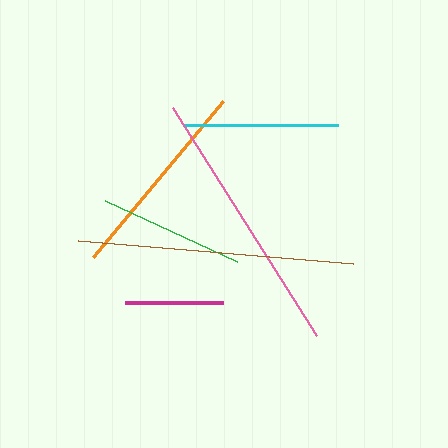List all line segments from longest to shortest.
From longest to shortest: brown, pink, orange, cyan, green, magenta.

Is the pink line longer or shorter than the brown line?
The brown line is longer than the pink line.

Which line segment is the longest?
The brown line is the longest at approximately 276 pixels.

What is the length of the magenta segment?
The magenta segment is approximately 98 pixels long.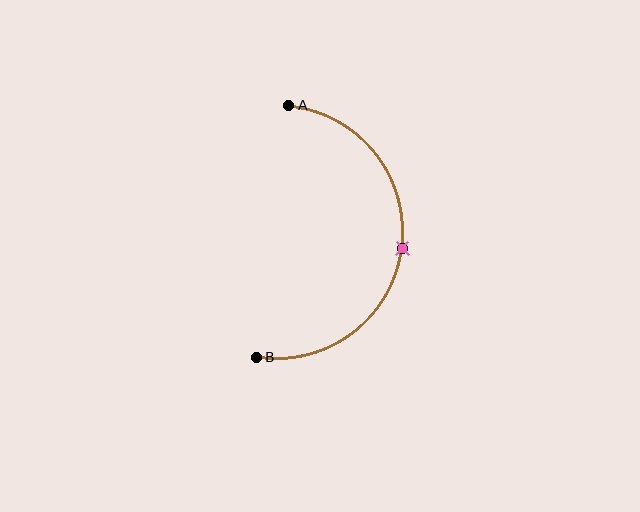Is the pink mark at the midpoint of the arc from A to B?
Yes. The pink mark lies on the arc at equal arc-length from both A and B — it is the arc midpoint.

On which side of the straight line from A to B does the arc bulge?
The arc bulges to the right of the straight line connecting A and B.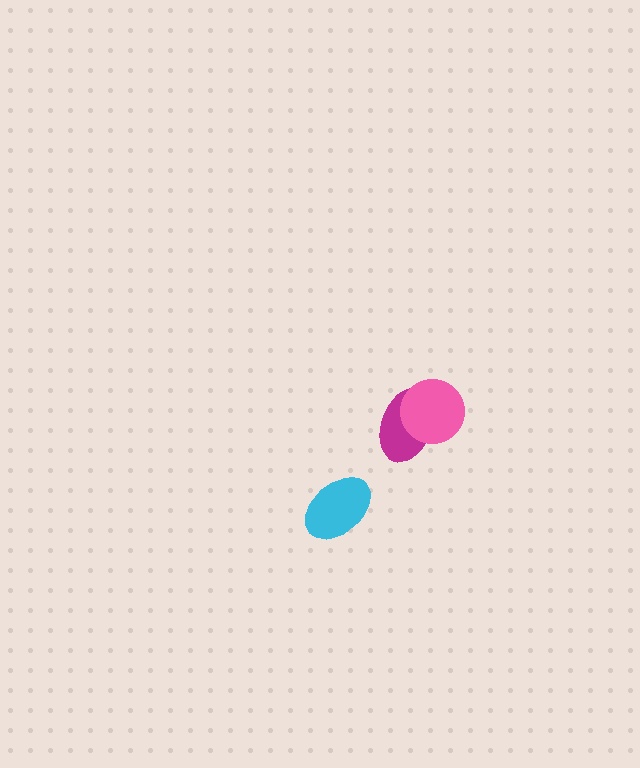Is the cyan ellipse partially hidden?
No, no other shape covers it.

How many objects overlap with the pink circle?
1 object overlaps with the pink circle.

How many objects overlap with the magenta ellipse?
1 object overlaps with the magenta ellipse.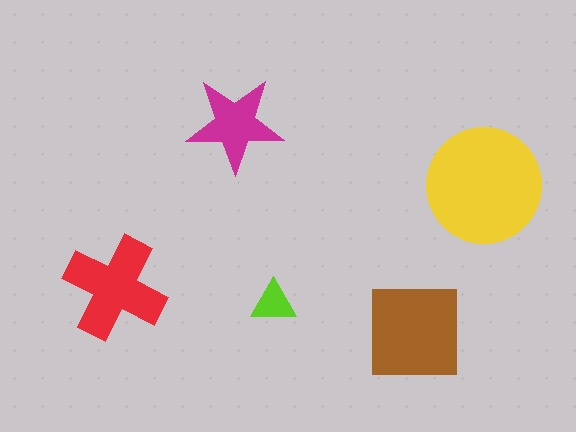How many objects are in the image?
There are 5 objects in the image.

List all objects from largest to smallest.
The yellow circle, the brown square, the red cross, the magenta star, the lime triangle.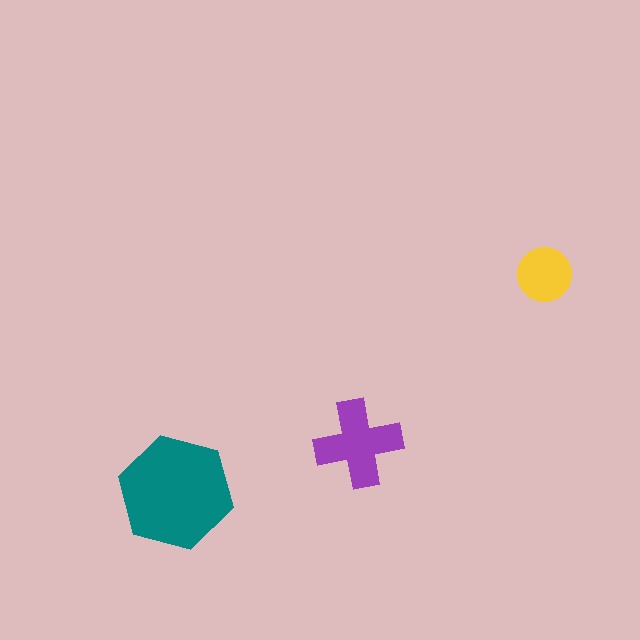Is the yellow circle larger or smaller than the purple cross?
Smaller.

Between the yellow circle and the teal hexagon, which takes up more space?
The teal hexagon.